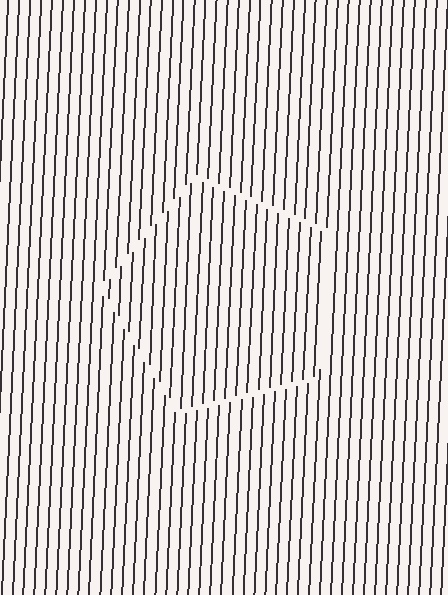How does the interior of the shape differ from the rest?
The interior of the shape contains the same grating, shifted by half a period — the contour is defined by the phase discontinuity where line-ends from the inner and outer gratings abut.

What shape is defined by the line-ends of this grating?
An illusory pentagon. The interior of the shape contains the same grating, shifted by half a period — the contour is defined by the phase discontinuity where line-ends from the inner and outer gratings abut.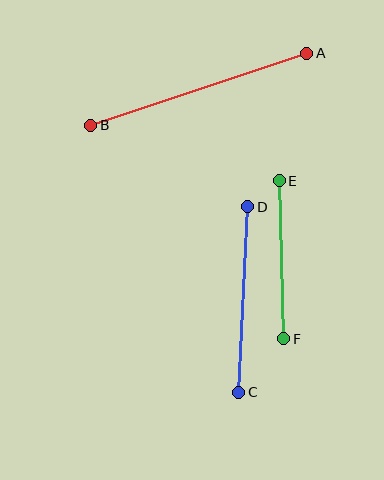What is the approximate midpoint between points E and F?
The midpoint is at approximately (281, 260) pixels.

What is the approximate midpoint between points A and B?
The midpoint is at approximately (199, 89) pixels.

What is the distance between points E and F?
The distance is approximately 158 pixels.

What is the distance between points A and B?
The distance is approximately 228 pixels.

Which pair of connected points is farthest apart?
Points A and B are farthest apart.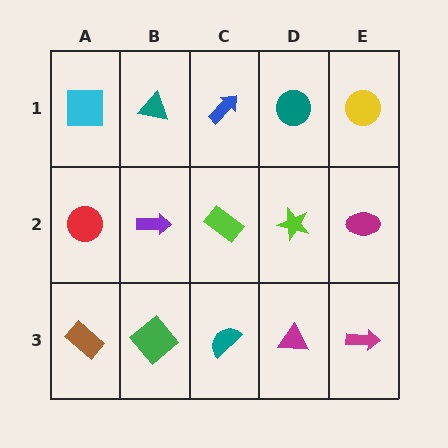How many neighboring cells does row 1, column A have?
2.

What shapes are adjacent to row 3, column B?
A purple arrow (row 2, column B), a brown rectangle (row 3, column A), a teal semicircle (row 3, column C).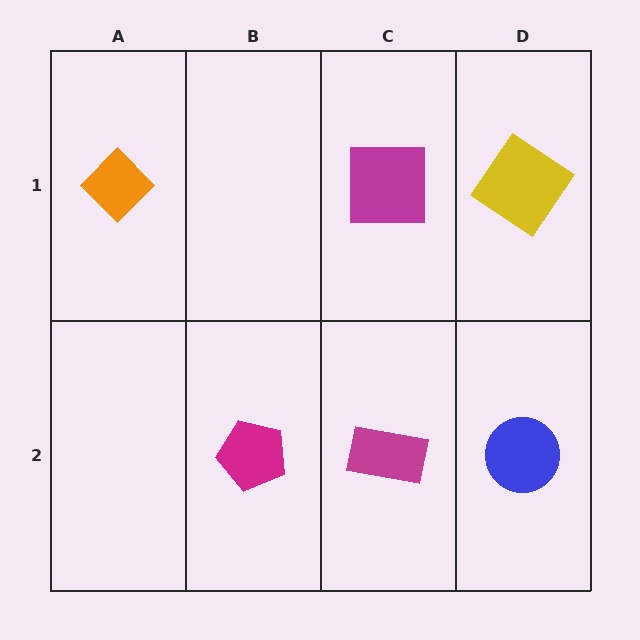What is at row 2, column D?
A blue circle.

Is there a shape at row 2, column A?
No, that cell is empty.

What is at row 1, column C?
A magenta square.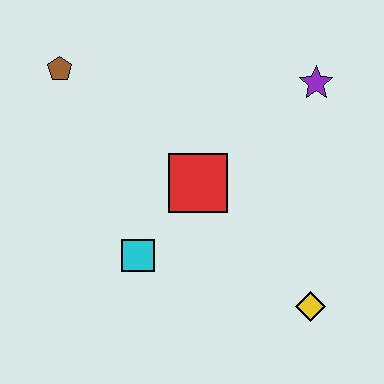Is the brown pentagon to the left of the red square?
Yes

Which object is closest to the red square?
The cyan square is closest to the red square.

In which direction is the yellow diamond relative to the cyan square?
The yellow diamond is to the right of the cyan square.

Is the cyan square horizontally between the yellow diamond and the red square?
No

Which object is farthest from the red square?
The brown pentagon is farthest from the red square.